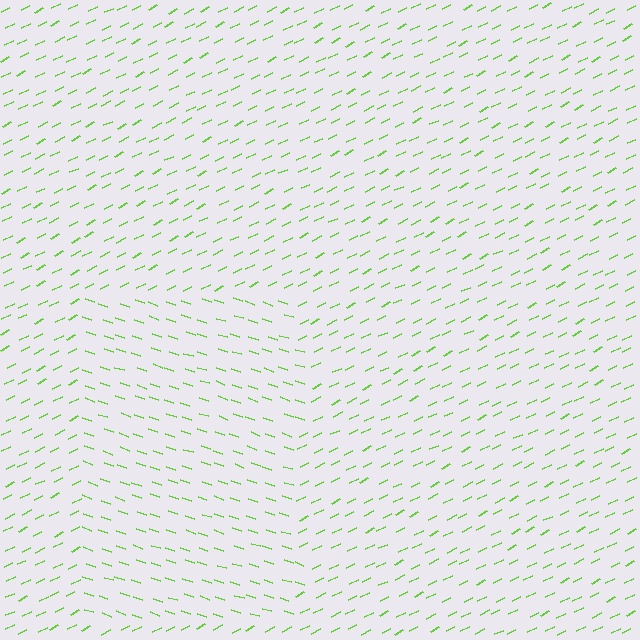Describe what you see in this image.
The image is filled with small lime line segments. A rectangle region in the image has lines oriented differently from the surrounding lines, creating a visible texture boundary.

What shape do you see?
I see a rectangle.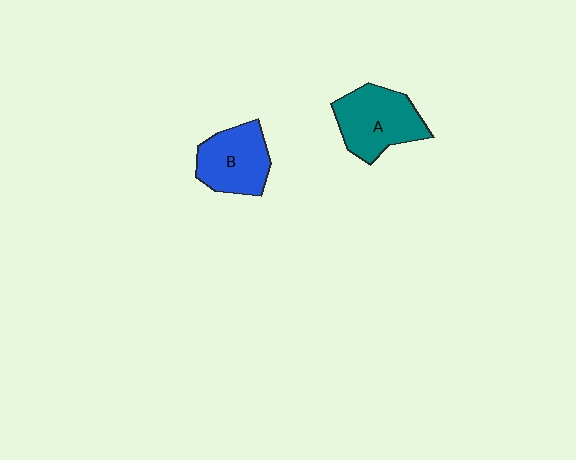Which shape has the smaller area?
Shape B (blue).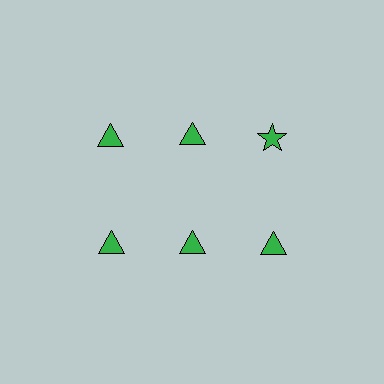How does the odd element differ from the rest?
It has a different shape: star instead of triangle.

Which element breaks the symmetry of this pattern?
The green star in the top row, center column breaks the symmetry. All other shapes are green triangles.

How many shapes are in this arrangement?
There are 6 shapes arranged in a grid pattern.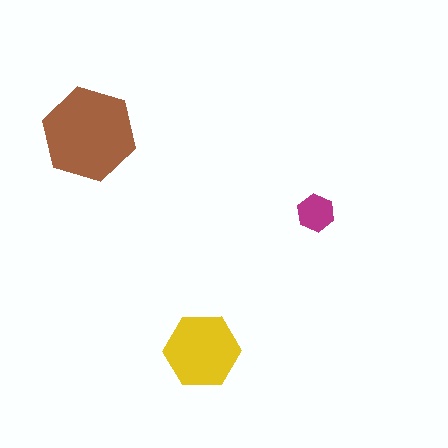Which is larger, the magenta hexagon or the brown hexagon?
The brown one.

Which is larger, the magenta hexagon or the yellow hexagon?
The yellow one.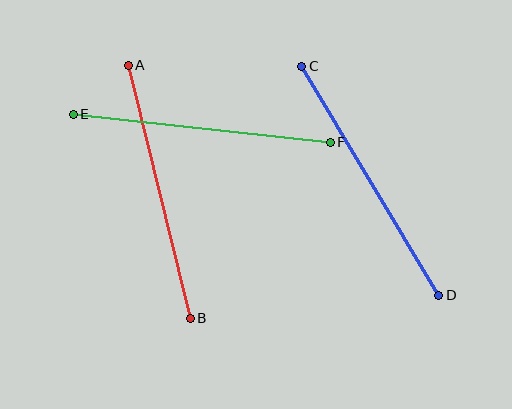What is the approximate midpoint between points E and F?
The midpoint is at approximately (202, 128) pixels.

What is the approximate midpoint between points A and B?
The midpoint is at approximately (159, 192) pixels.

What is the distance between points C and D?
The distance is approximately 267 pixels.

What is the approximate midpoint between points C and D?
The midpoint is at approximately (370, 181) pixels.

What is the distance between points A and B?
The distance is approximately 261 pixels.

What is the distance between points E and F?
The distance is approximately 259 pixels.